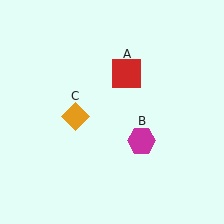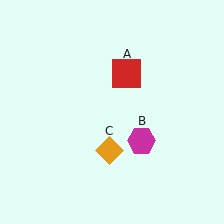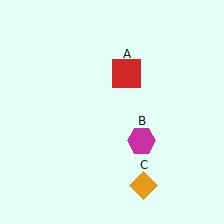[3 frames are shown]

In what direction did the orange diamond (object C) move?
The orange diamond (object C) moved down and to the right.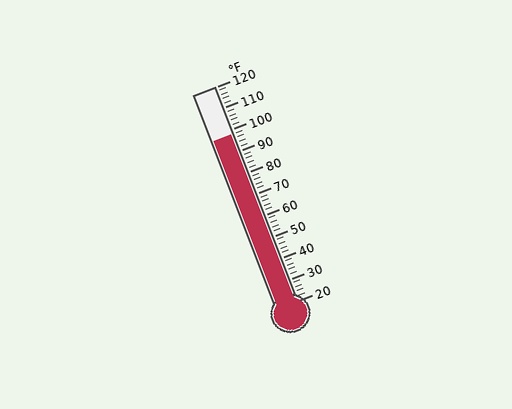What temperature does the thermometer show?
The thermometer shows approximately 98°F.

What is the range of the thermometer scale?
The thermometer scale ranges from 20°F to 120°F.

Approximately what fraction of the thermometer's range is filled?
The thermometer is filled to approximately 80% of its range.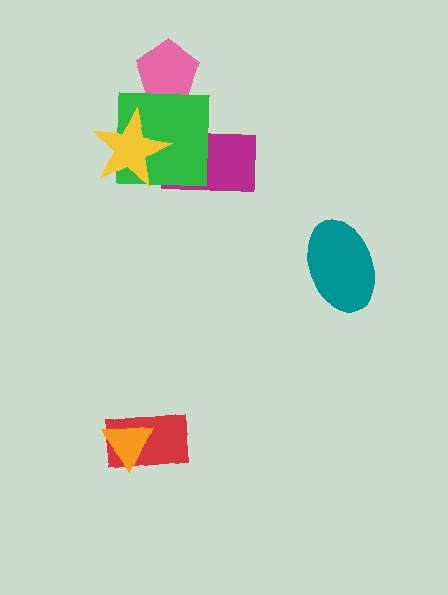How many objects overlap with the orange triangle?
1 object overlaps with the orange triangle.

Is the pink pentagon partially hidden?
Yes, it is partially covered by another shape.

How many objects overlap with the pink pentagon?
1 object overlaps with the pink pentagon.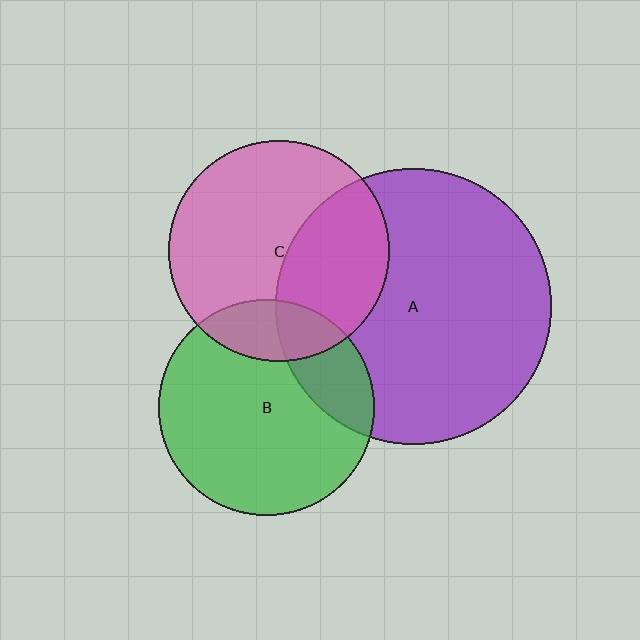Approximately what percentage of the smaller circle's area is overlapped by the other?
Approximately 20%.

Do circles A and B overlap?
Yes.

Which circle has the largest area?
Circle A (purple).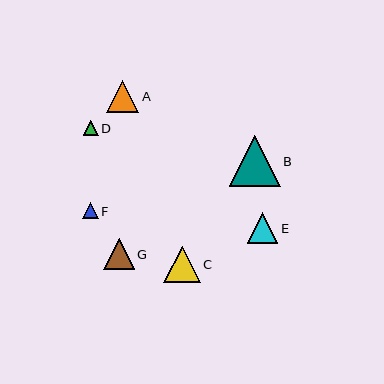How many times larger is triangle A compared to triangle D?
Triangle A is approximately 2.1 times the size of triangle D.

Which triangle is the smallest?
Triangle D is the smallest with a size of approximately 15 pixels.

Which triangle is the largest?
Triangle B is the largest with a size of approximately 51 pixels.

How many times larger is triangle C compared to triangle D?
Triangle C is approximately 2.4 times the size of triangle D.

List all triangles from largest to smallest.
From largest to smallest: B, C, A, E, G, F, D.